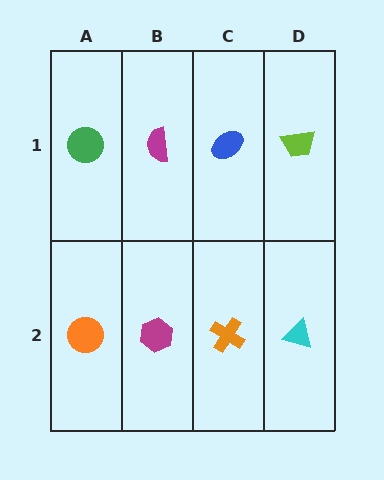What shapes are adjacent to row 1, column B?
A magenta hexagon (row 2, column B), a green circle (row 1, column A), a blue ellipse (row 1, column C).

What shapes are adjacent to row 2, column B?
A magenta semicircle (row 1, column B), an orange circle (row 2, column A), an orange cross (row 2, column C).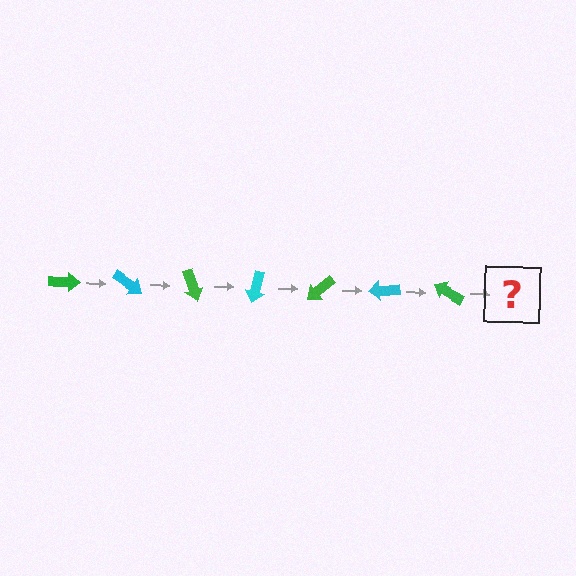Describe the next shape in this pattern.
It should be a cyan arrow, rotated 245 degrees from the start.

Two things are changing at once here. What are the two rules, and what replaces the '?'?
The two rules are that it rotates 35 degrees each step and the color cycles through green and cyan. The '?' should be a cyan arrow, rotated 245 degrees from the start.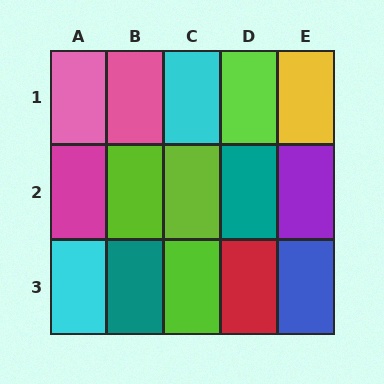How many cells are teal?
2 cells are teal.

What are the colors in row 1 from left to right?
Pink, pink, cyan, lime, yellow.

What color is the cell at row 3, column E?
Blue.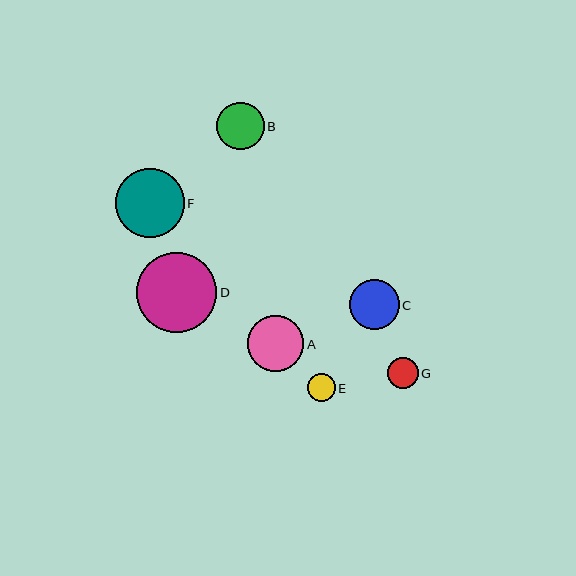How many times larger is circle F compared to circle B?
Circle F is approximately 1.5 times the size of circle B.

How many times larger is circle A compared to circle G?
Circle A is approximately 1.8 times the size of circle G.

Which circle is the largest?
Circle D is the largest with a size of approximately 80 pixels.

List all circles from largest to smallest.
From largest to smallest: D, F, A, C, B, G, E.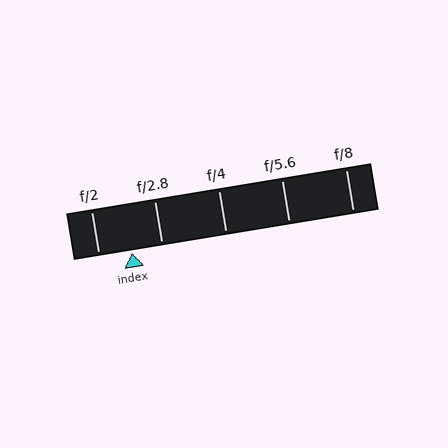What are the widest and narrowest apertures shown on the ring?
The widest aperture shown is f/2 and the narrowest is f/8.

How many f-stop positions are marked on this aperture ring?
There are 5 f-stop positions marked.